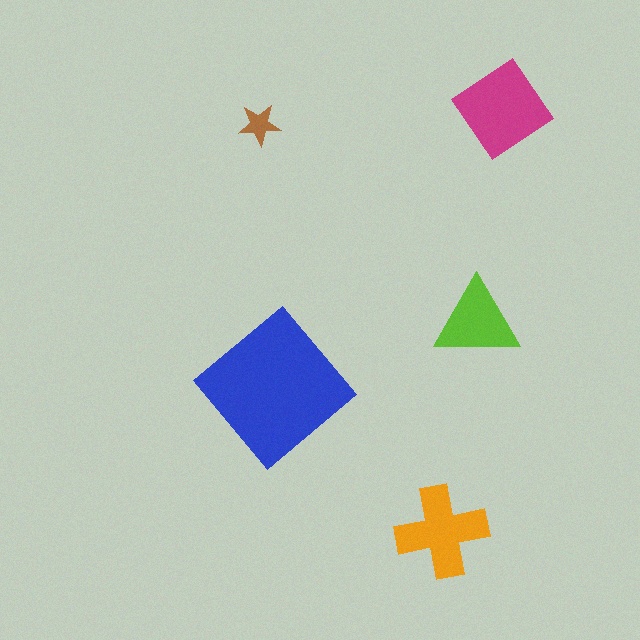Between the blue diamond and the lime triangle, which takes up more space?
The blue diamond.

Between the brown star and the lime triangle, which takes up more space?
The lime triangle.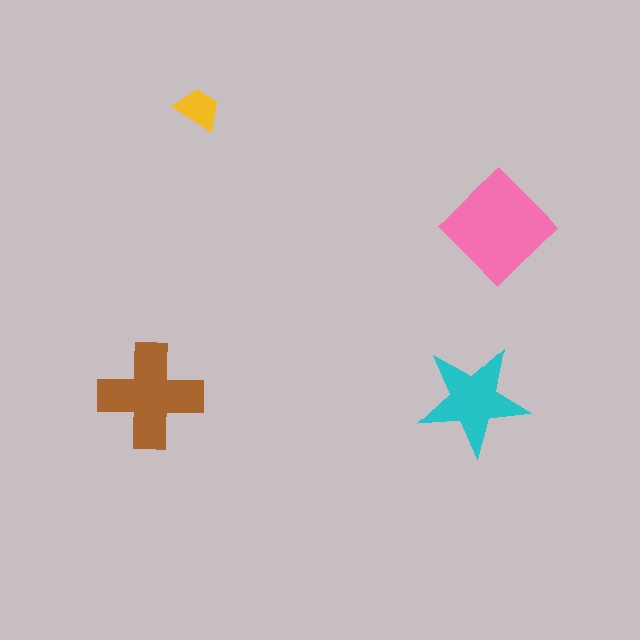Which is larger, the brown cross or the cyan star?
The brown cross.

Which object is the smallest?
The yellow trapezoid.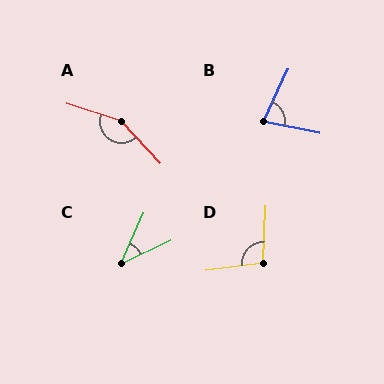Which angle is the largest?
A, at approximately 150 degrees.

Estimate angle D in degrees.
Approximately 99 degrees.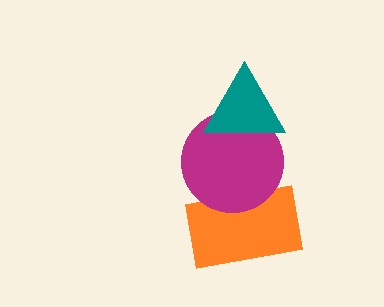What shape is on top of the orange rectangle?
The magenta circle is on top of the orange rectangle.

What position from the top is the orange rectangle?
The orange rectangle is 3rd from the top.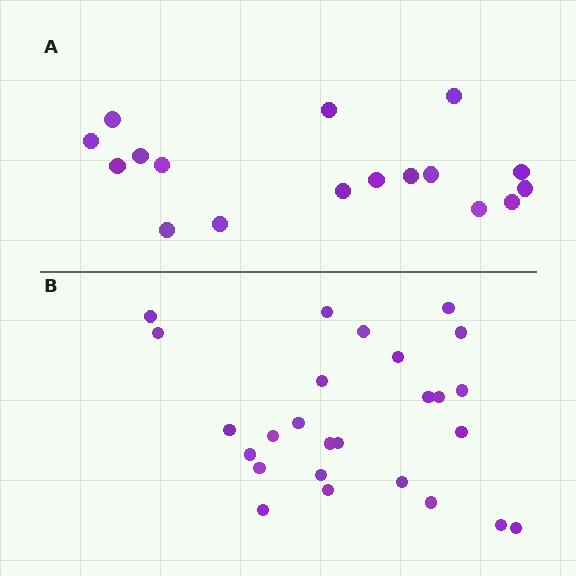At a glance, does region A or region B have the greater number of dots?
Region B (the bottom region) has more dots.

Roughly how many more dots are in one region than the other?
Region B has roughly 8 or so more dots than region A.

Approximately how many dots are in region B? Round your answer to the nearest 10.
About 30 dots. (The exact count is 26, which rounds to 30.)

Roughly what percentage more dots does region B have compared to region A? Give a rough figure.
About 55% more.